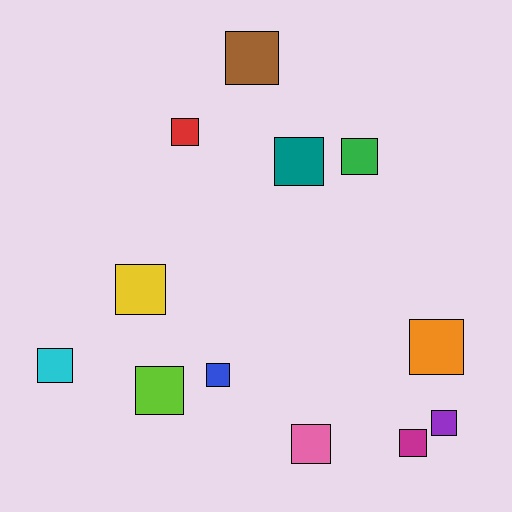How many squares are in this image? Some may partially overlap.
There are 12 squares.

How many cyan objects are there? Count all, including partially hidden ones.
There is 1 cyan object.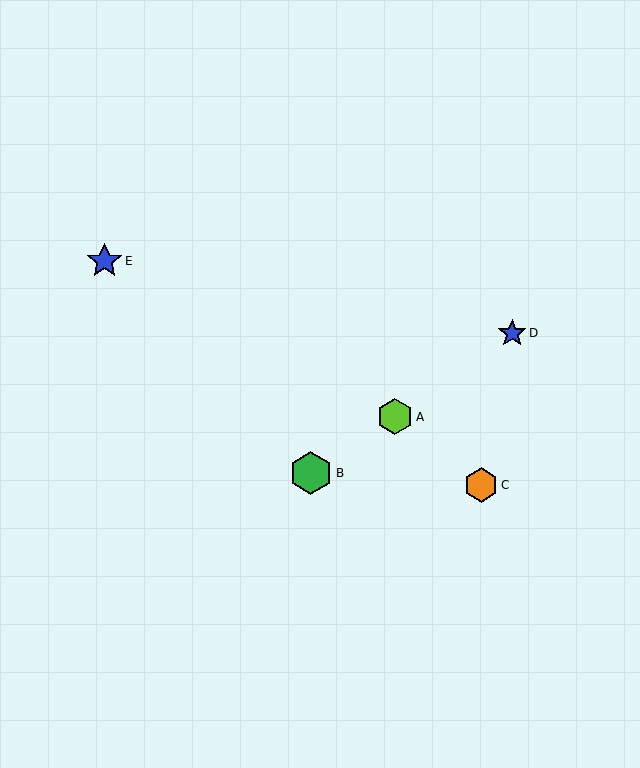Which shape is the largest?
The green hexagon (labeled B) is the largest.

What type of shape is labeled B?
Shape B is a green hexagon.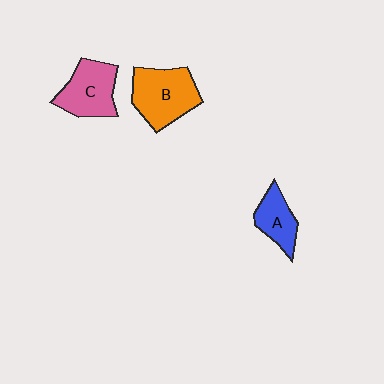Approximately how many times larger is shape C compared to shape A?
Approximately 1.5 times.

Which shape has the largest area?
Shape B (orange).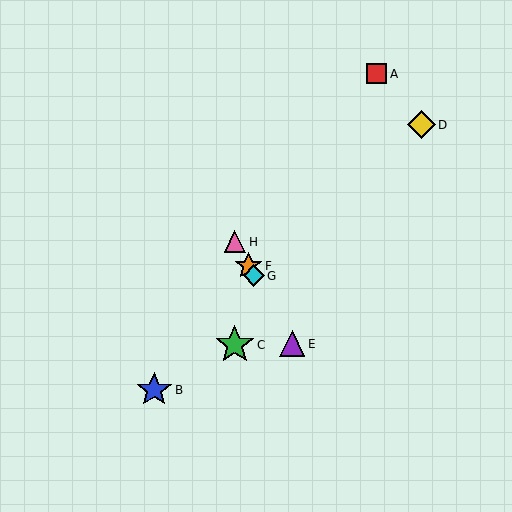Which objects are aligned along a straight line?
Objects E, F, G, H are aligned along a straight line.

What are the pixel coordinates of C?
Object C is at (235, 345).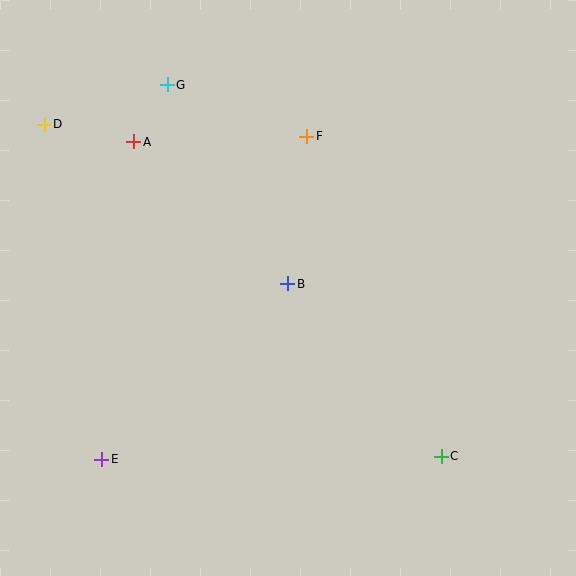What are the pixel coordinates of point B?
Point B is at (288, 284).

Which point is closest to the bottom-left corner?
Point E is closest to the bottom-left corner.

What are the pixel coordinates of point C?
Point C is at (441, 456).